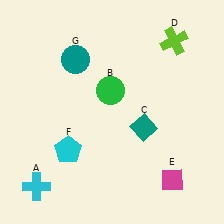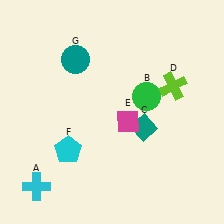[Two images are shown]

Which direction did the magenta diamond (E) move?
The magenta diamond (E) moved up.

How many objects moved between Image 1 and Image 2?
3 objects moved between the two images.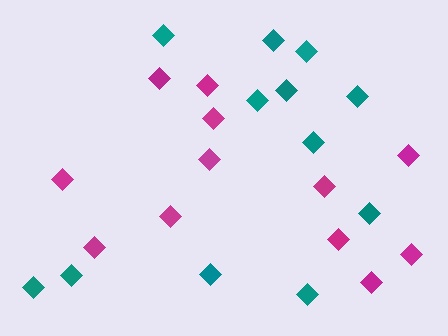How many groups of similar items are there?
There are 2 groups: one group of teal diamonds (12) and one group of magenta diamonds (12).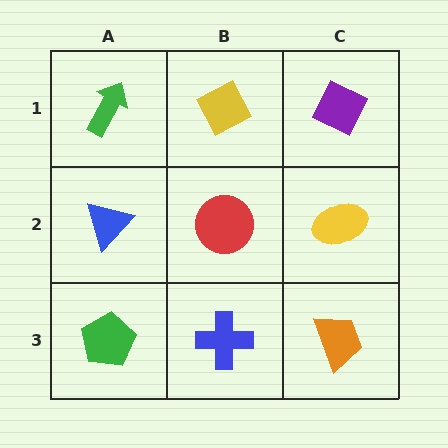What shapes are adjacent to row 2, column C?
A purple diamond (row 1, column C), an orange trapezoid (row 3, column C), a red circle (row 2, column B).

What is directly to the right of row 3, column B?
An orange trapezoid.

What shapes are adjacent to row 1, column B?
A red circle (row 2, column B), a green arrow (row 1, column A), a purple diamond (row 1, column C).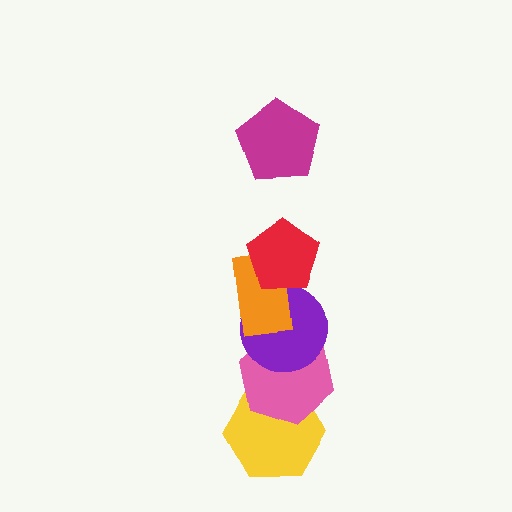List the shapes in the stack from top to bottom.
From top to bottom: the magenta pentagon, the red pentagon, the orange rectangle, the purple circle, the pink hexagon, the yellow hexagon.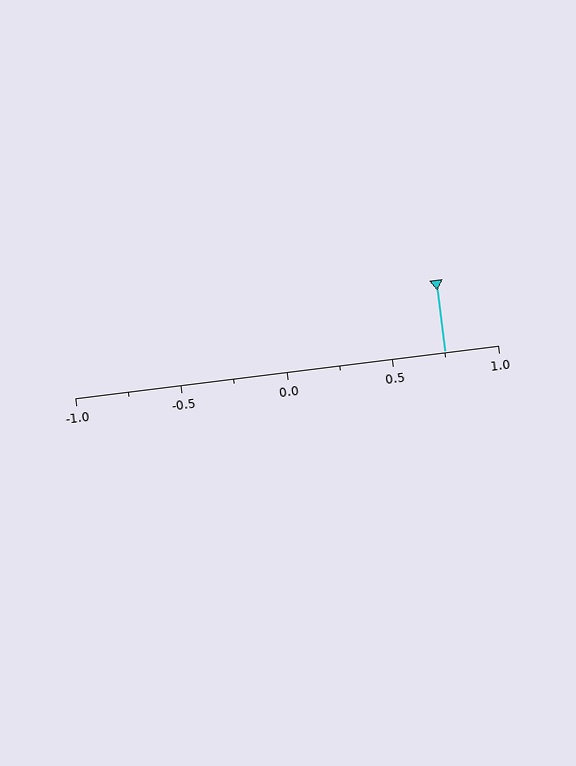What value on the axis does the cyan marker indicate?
The marker indicates approximately 0.75.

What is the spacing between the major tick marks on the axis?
The major ticks are spaced 0.5 apart.